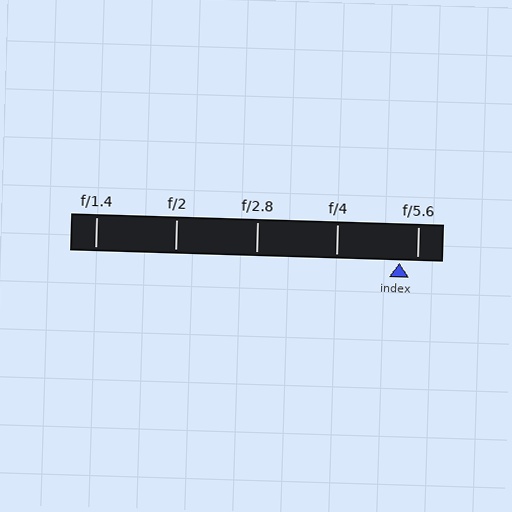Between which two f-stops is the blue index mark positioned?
The index mark is between f/4 and f/5.6.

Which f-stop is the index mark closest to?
The index mark is closest to f/5.6.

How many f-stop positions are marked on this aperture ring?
There are 5 f-stop positions marked.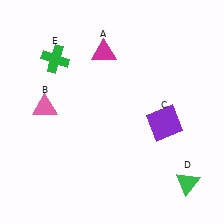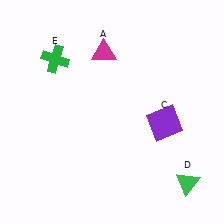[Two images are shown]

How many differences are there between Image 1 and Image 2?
There is 1 difference between the two images.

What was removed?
The pink triangle (B) was removed in Image 2.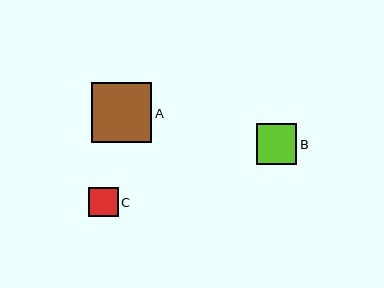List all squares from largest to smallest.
From largest to smallest: A, B, C.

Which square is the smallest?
Square C is the smallest with a size of approximately 30 pixels.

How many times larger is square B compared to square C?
Square B is approximately 1.4 times the size of square C.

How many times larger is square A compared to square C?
Square A is approximately 2.0 times the size of square C.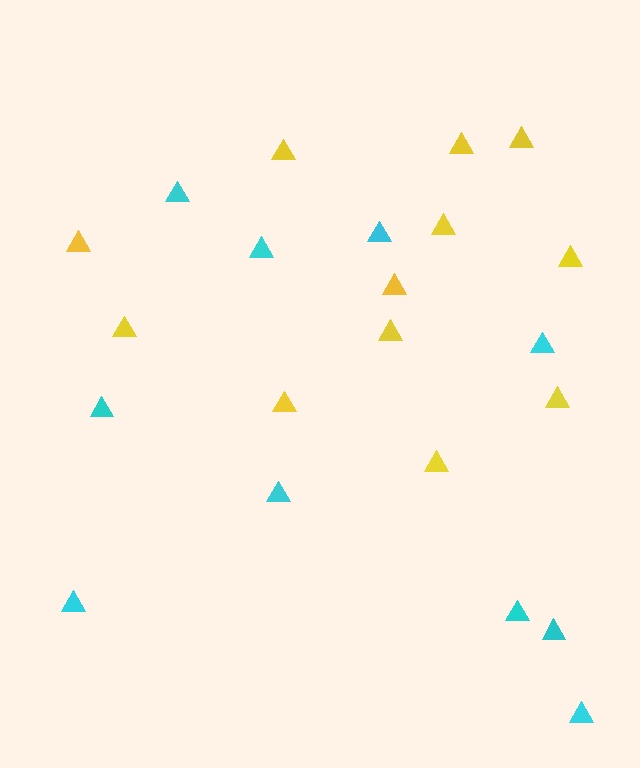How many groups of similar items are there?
There are 2 groups: one group of yellow triangles (12) and one group of cyan triangles (10).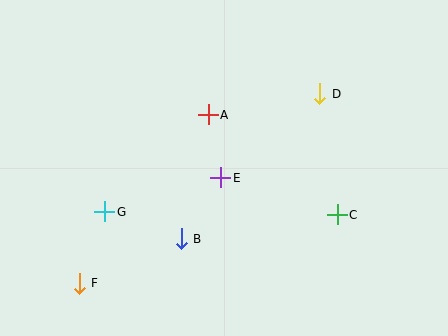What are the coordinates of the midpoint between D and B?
The midpoint between D and B is at (251, 166).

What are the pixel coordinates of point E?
Point E is at (221, 178).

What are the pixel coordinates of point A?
Point A is at (208, 115).